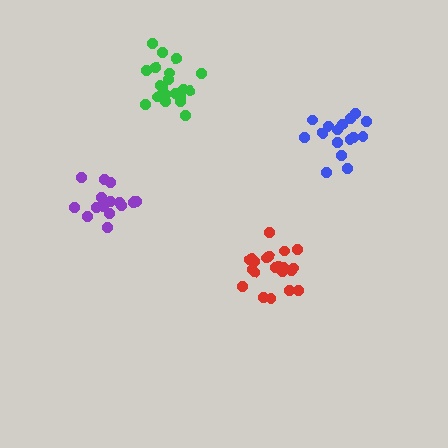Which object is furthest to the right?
The blue cluster is rightmost.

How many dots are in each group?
Group 1: 16 dots, Group 2: 21 dots, Group 3: 21 dots, Group 4: 17 dots (75 total).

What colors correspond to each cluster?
The clusters are colored: blue, red, green, purple.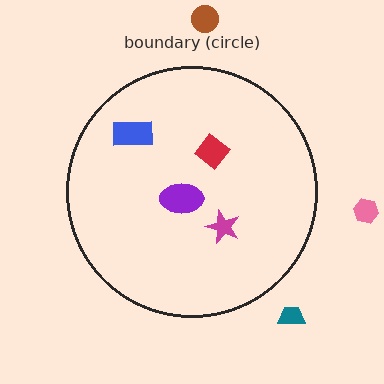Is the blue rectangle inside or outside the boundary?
Inside.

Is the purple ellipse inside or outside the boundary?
Inside.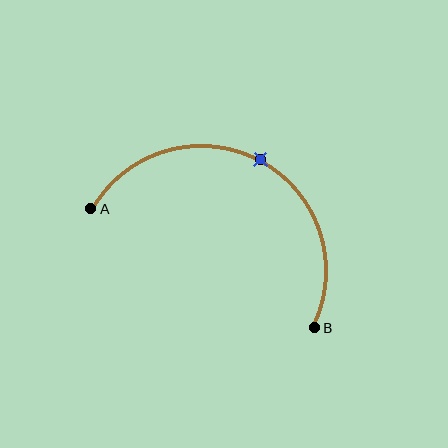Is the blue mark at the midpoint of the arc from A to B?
Yes. The blue mark lies on the arc at equal arc-length from both A and B — it is the arc midpoint.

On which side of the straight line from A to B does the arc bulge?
The arc bulges above the straight line connecting A and B.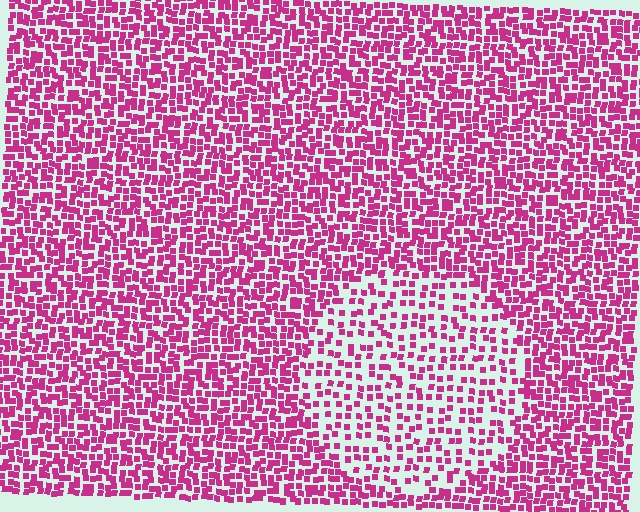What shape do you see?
I see a circle.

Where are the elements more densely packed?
The elements are more densely packed outside the circle boundary.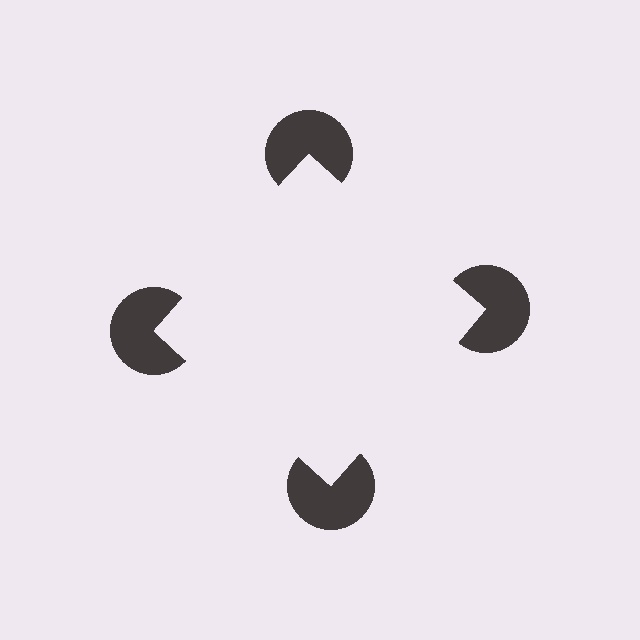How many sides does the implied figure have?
4 sides.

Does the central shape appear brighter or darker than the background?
It typically appears slightly brighter than the background, even though no actual brightness change is drawn.